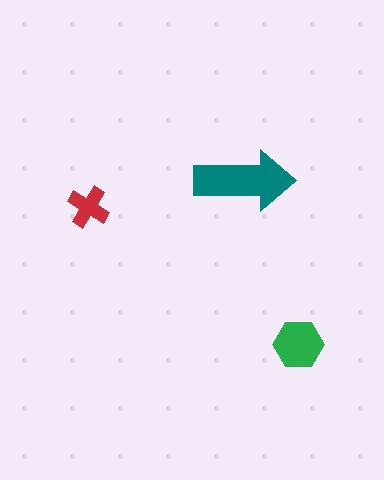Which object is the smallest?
The red cross.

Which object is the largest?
The teal arrow.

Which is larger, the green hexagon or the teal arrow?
The teal arrow.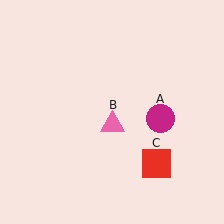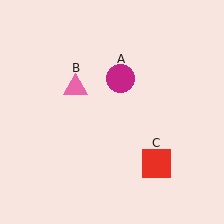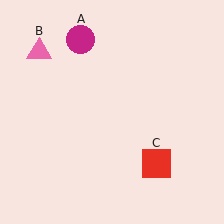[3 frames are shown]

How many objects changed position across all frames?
2 objects changed position: magenta circle (object A), pink triangle (object B).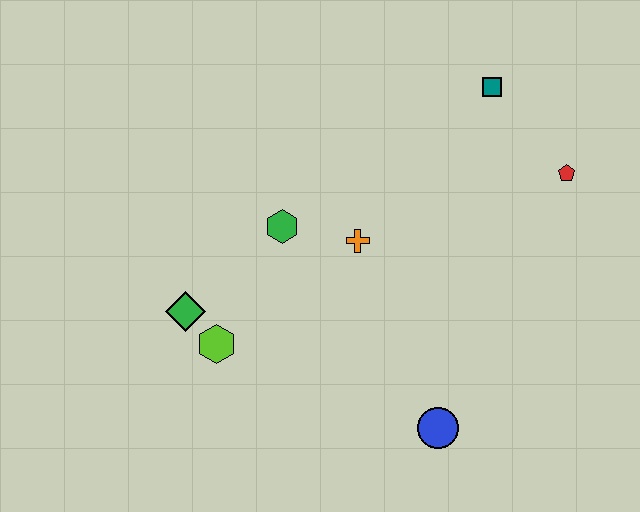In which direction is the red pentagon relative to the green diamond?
The red pentagon is to the right of the green diamond.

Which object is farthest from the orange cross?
The red pentagon is farthest from the orange cross.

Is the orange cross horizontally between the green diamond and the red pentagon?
Yes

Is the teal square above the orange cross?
Yes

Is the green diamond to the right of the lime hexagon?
No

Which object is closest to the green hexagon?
The orange cross is closest to the green hexagon.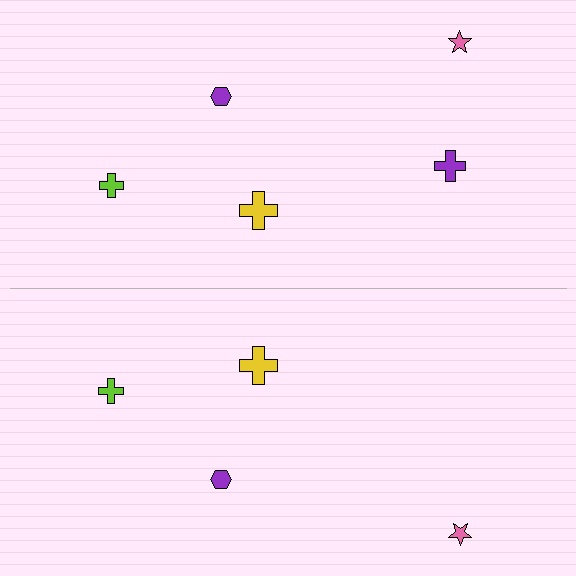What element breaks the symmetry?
A purple cross is missing from the bottom side.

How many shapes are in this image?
There are 9 shapes in this image.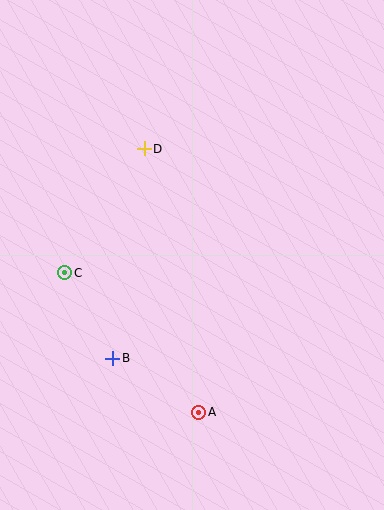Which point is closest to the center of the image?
Point D at (144, 149) is closest to the center.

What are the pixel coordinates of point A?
Point A is at (199, 412).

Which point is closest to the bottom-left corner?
Point B is closest to the bottom-left corner.